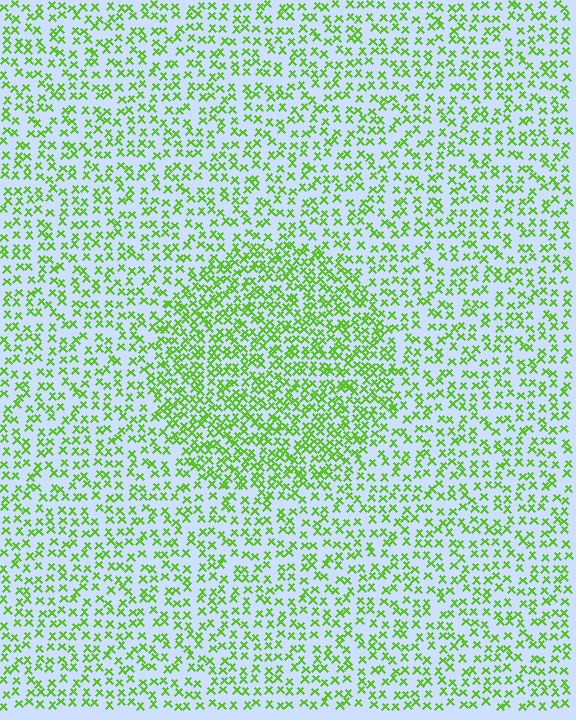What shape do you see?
I see a circle.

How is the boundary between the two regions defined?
The boundary is defined by a change in element density (approximately 1.8x ratio). All elements are the same color, size, and shape.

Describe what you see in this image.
The image contains small lime elements arranged at two different densities. A circle-shaped region is visible where the elements are more densely packed than the surrounding area.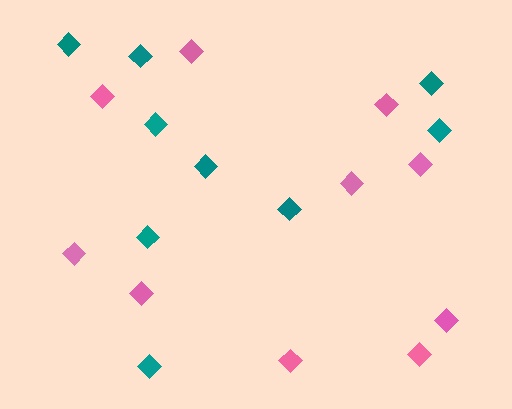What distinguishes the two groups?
There are 2 groups: one group of teal diamonds (9) and one group of pink diamonds (10).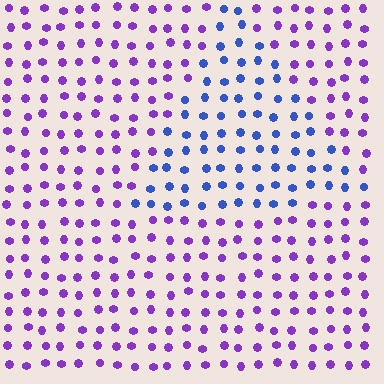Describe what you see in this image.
The image is filled with small purple elements in a uniform arrangement. A triangle-shaped region is visible where the elements are tinted to a slightly different hue, forming a subtle color boundary.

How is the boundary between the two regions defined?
The boundary is defined purely by a slight shift in hue (about 49 degrees). Spacing, size, and orientation are identical on both sides.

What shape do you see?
I see a triangle.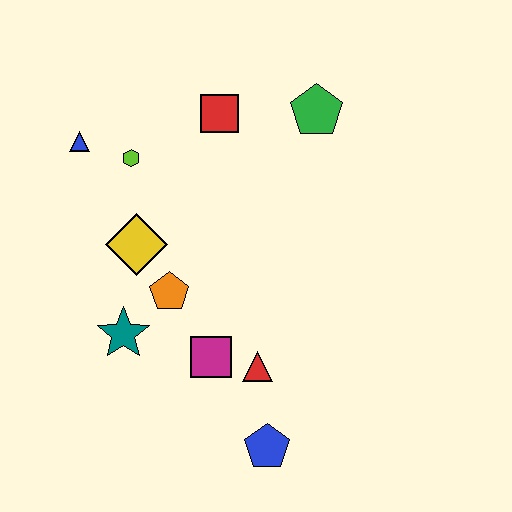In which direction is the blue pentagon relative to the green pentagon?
The blue pentagon is below the green pentagon.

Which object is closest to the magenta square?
The red triangle is closest to the magenta square.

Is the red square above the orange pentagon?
Yes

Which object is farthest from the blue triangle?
The blue pentagon is farthest from the blue triangle.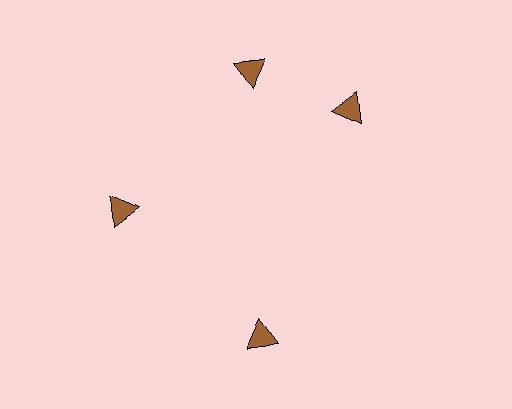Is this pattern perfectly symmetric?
No. The 4 brown triangles are arranged in a ring, but one element near the 3 o'clock position is rotated out of alignment along the ring, breaking the 4-fold rotational symmetry.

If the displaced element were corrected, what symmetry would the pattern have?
It would have 4-fold rotational symmetry — the pattern would map onto itself every 90 degrees.